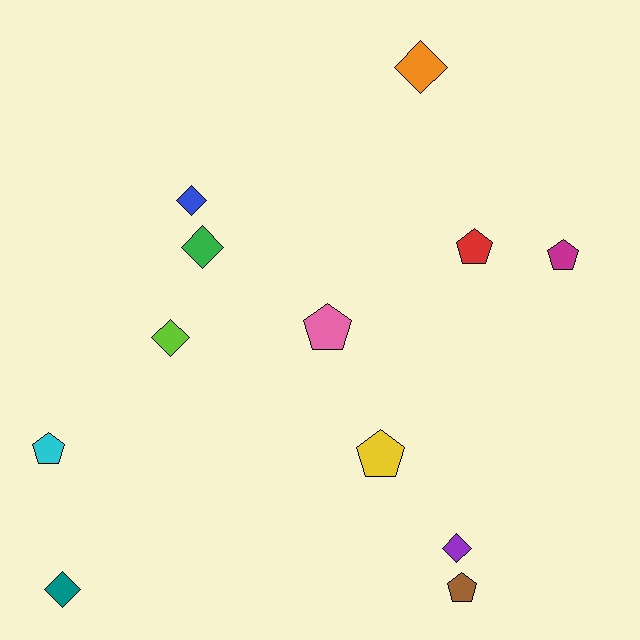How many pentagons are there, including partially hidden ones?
There are 6 pentagons.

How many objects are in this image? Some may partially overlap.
There are 12 objects.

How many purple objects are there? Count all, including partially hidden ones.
There is 1 purple object.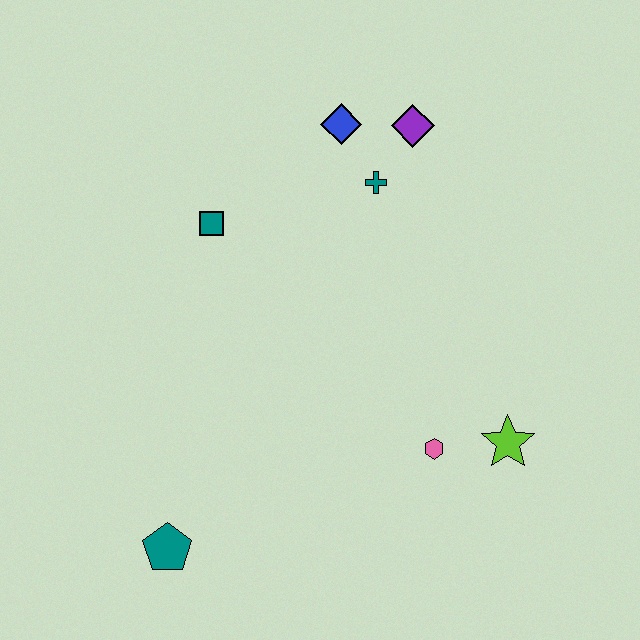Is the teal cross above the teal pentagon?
Yes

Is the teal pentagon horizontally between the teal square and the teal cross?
No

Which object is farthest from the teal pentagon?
The purple diamond is farthest from the teal pentagon.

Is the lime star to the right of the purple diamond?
Yes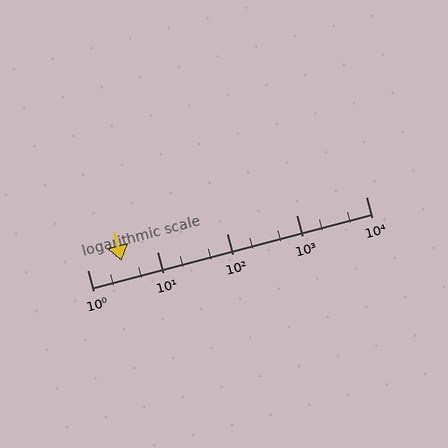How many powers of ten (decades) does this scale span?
The scale spans 4 decades, from 1 to 10000.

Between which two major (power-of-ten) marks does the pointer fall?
The pointer is between 1 and 10.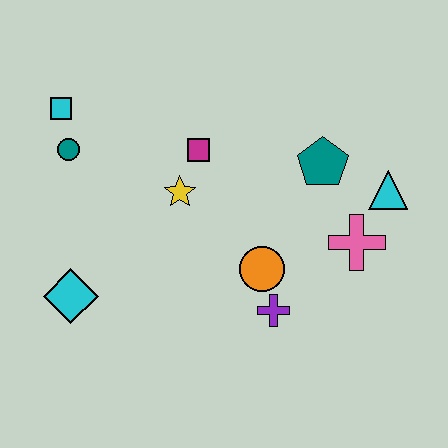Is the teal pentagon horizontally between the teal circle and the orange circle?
No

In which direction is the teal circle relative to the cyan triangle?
The teal circle is to the left of the cyan triangle.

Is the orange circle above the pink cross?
No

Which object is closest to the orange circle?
The purple cross is closest to the orange circle.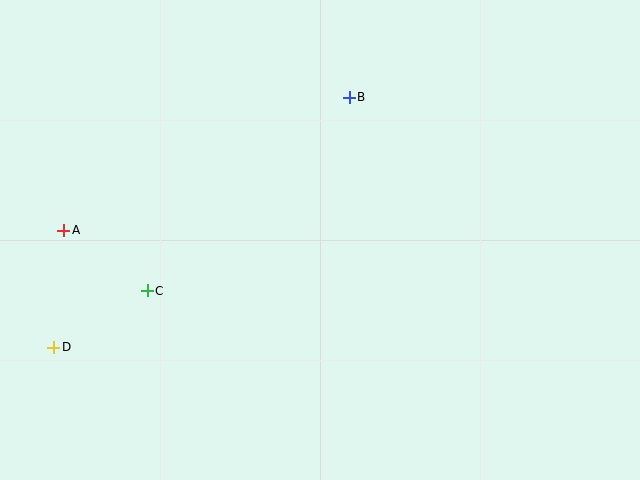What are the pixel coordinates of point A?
Point A is at (64, 230).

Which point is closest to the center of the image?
Point B at (349, 97) is closest to the center.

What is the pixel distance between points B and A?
The distance between B and A is 315 pixels.